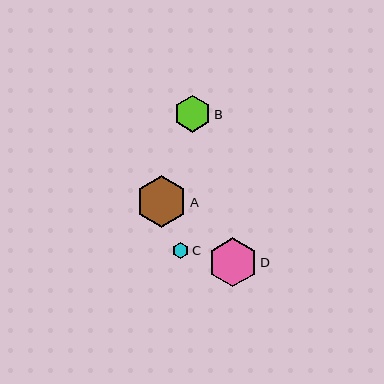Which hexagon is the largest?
Hexagon A is the largest with a size of approximately 51 pixels.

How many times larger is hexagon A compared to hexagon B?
Hexagon A is approximately 1.4 times the size of hexagon B.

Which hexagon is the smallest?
Hexagon C is the smallest with a size of approximately 16 pixels.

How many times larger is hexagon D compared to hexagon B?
Hexagon D is approximately 1.3 times the size of hexagon B.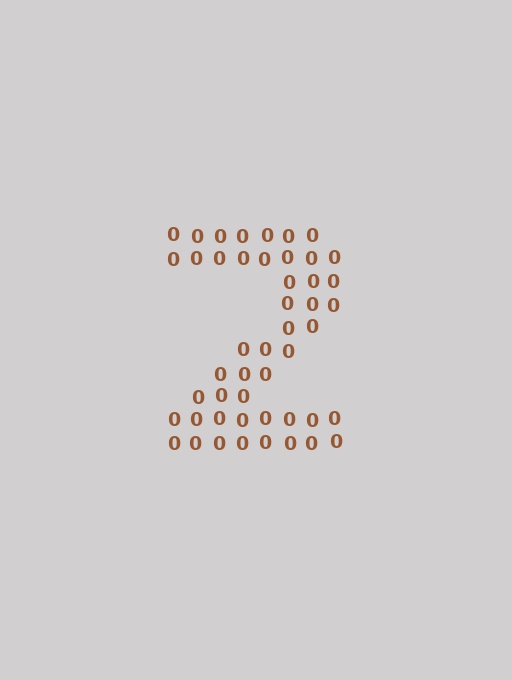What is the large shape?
The large shape is the digit 2.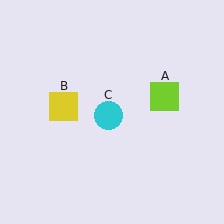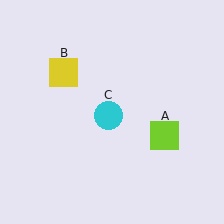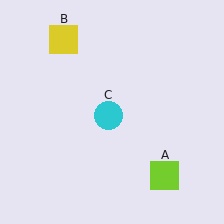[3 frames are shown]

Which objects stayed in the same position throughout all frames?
Cyan circle (object C) remained stationary.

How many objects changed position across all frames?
2 objects changed position: lime square (object A), yellow square (object B).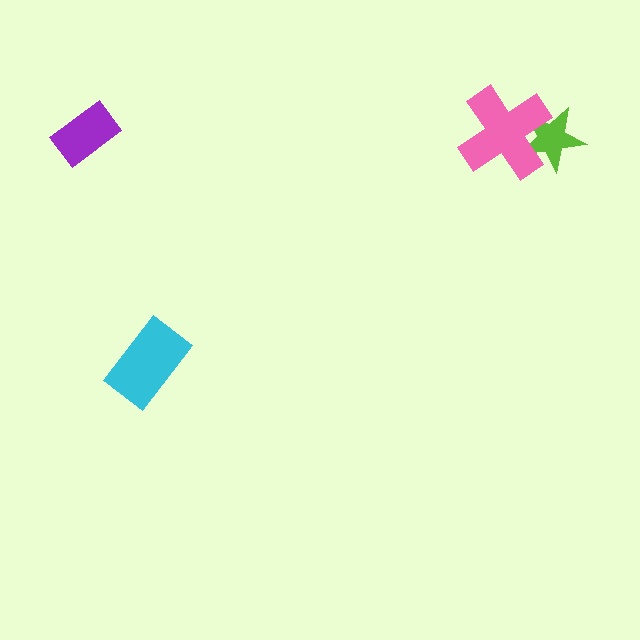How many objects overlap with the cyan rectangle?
0 objects overlap with the cyan rectangle.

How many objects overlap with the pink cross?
1 object overlaps with the pink cross.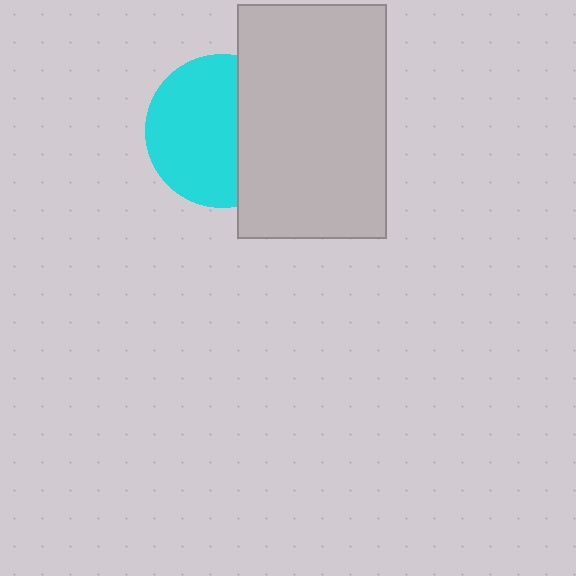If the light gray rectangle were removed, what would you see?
You would see the complete cyan circle.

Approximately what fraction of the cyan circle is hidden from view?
Roughly 38% of the cyan circle is hidden behind the light gray rectangle.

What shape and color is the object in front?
The object in front is a light gray rectangle.